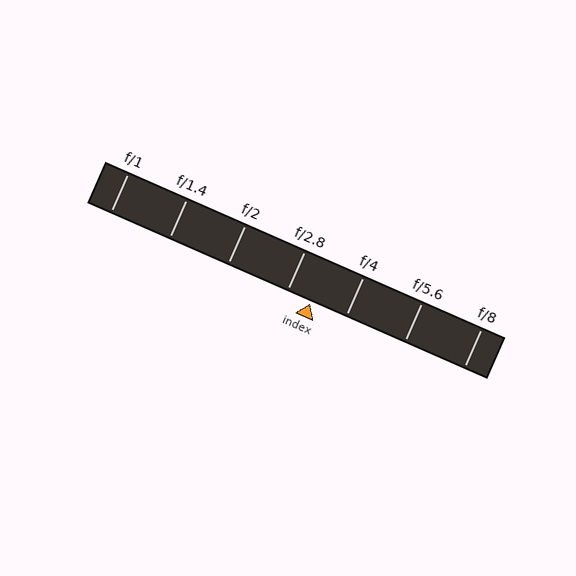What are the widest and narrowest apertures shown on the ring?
The widest aperture shown is f/1 and the narrowest is f/8.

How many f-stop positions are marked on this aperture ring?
There are 7 f-stop positions marked.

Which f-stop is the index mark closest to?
The index mark is closest to f/2.8.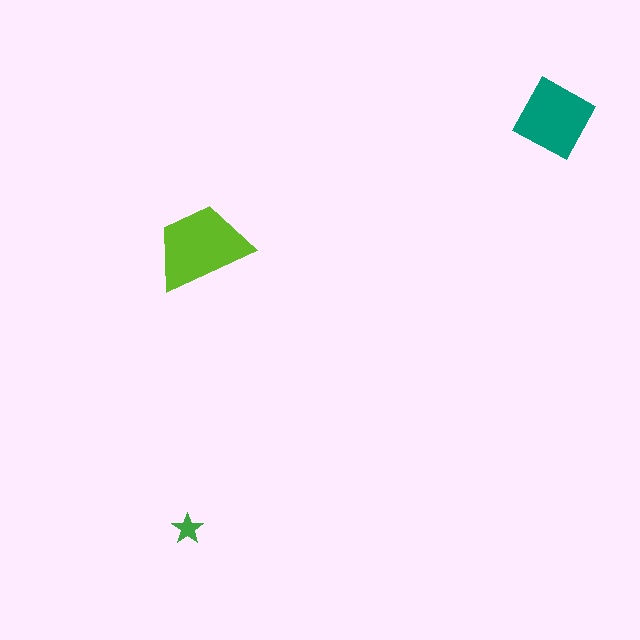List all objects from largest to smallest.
The lime trapezoid, the teal diamond, the green star.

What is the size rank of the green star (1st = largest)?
3rd.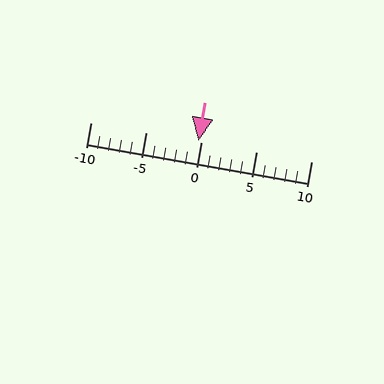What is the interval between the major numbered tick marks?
The major tick marks are spaced 5 units apart.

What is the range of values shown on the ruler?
The ruler shows values from -10 to 10.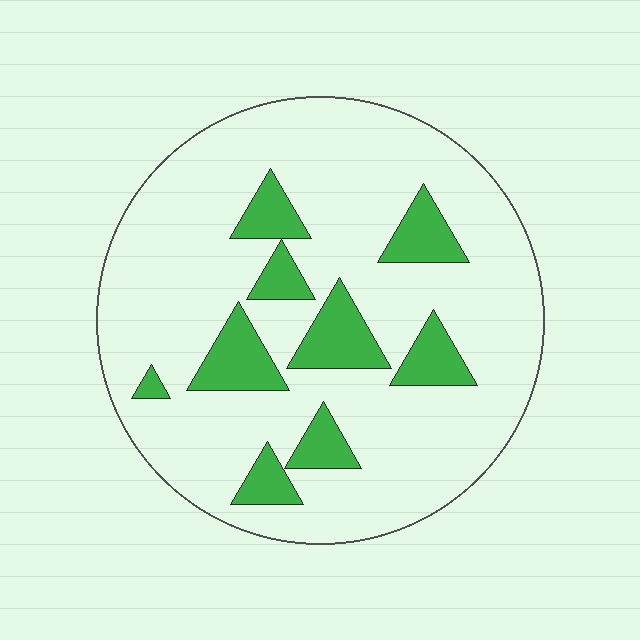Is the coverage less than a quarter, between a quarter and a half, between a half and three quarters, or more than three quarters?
Less than a quarter.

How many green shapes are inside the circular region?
9.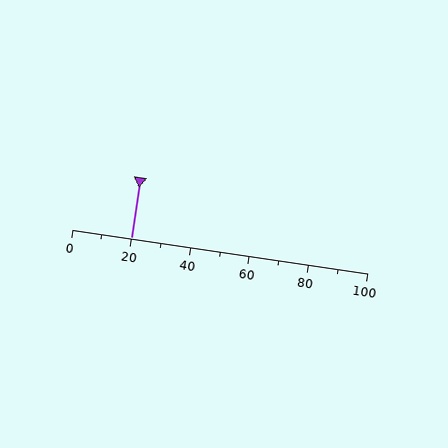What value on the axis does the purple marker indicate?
The marker indicates approximately 20.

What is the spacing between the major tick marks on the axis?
The major ticks are spaced 20 apart.